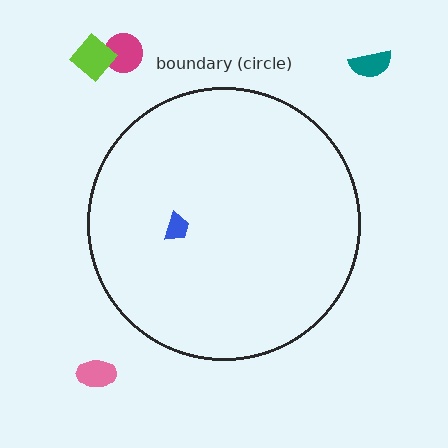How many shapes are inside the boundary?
1 inside, 4 outside.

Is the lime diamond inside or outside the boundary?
Outside.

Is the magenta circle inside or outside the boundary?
Outside.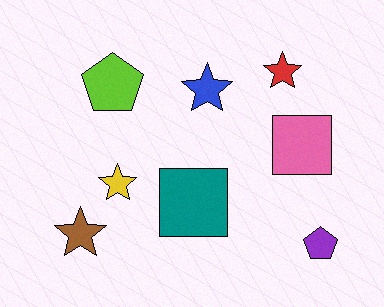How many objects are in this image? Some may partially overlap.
There are 8 objects.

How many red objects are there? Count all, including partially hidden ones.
There is 1 red object.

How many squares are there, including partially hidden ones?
There are 2 squares.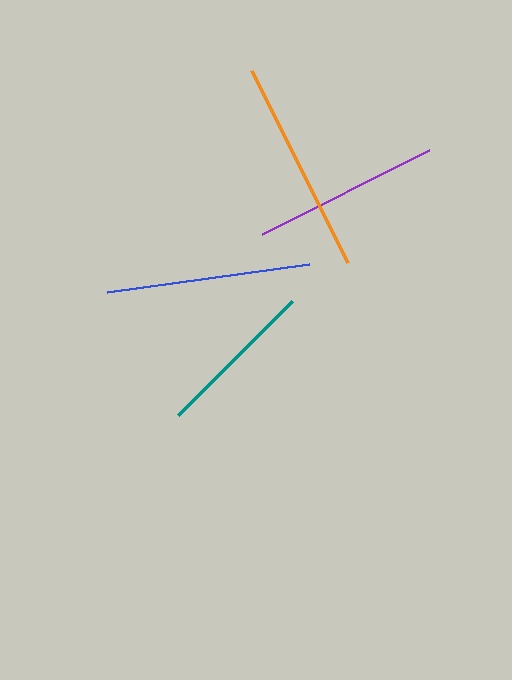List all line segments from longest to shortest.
From longest to shortest: orange, blue, purple, teal.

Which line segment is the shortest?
The teal line is the shortest at approximately 161 pixels.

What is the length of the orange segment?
The orange segment is approximately 215 pixels long.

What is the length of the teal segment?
The teal segment is approximately 161 pixels long.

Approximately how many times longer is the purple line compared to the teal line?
The purple line is approximately 1.2 times the length of the teal line.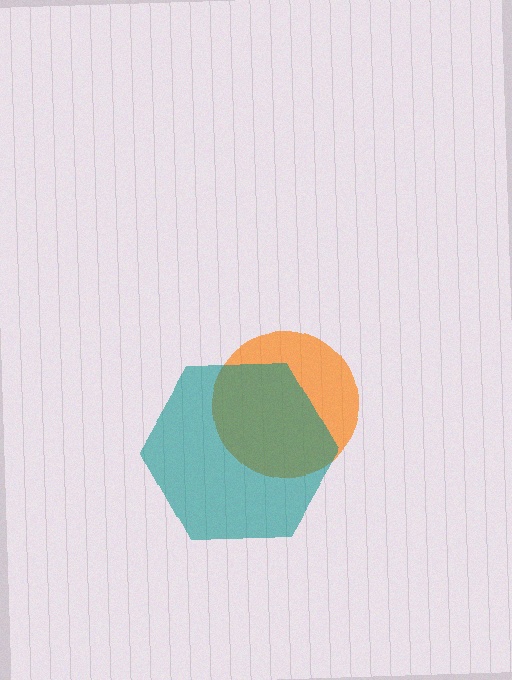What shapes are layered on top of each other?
The layered shapes are: an orange circle, a teal hexagon.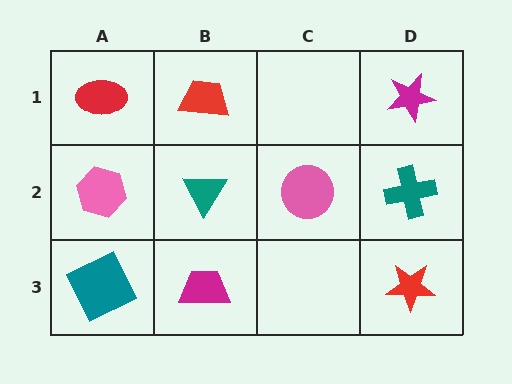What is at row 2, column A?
A pink hexagon.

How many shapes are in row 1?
3 shapes.